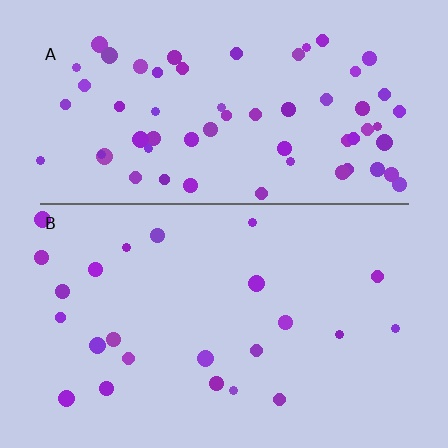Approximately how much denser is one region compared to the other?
Approximately 2.7× — region A over region B.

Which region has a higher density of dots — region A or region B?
A (the top).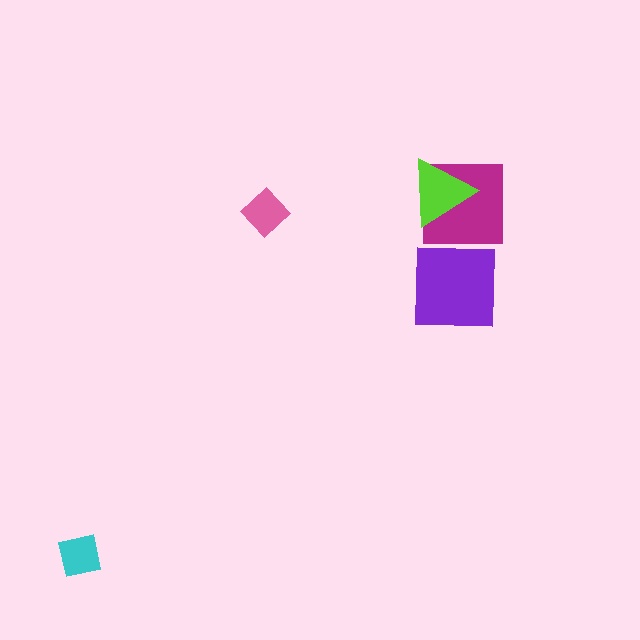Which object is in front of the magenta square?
The lime triangle is in front of the magenta square.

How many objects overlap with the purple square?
0 objects overlap with the purple square.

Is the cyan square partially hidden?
No, no other shape covers it.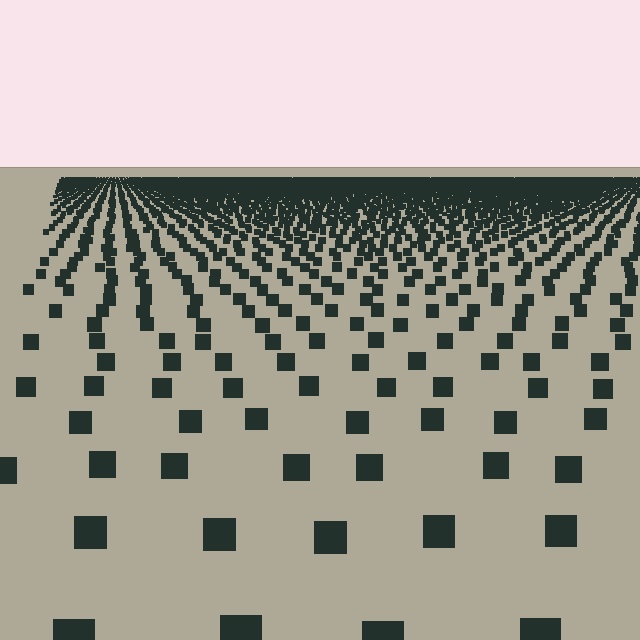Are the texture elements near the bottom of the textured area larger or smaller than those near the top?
Larger. Near the bottom, elements are closer to the viewer and appear at a bigger on-screen size.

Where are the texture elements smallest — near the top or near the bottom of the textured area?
Near the top.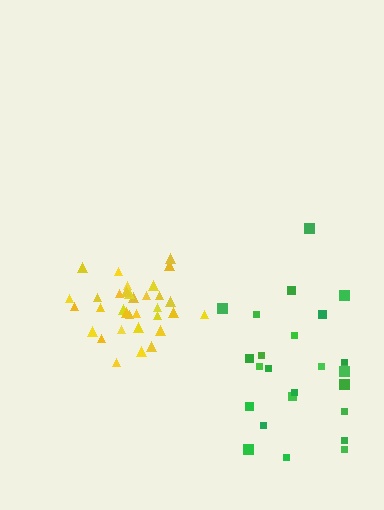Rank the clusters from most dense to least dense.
yellow, green.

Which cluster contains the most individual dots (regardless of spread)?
Yellow (33).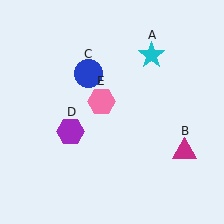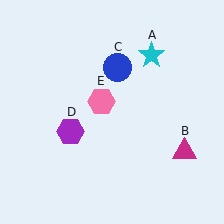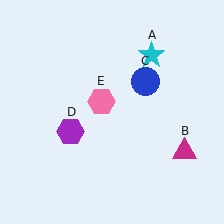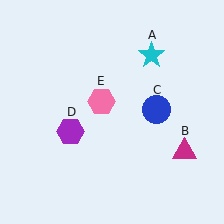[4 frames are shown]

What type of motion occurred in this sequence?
The blue circle (object C) rotated clockwise around the center of the scene.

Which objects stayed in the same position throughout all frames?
Cyan star (object A) and magenta triangle (object B) and purple hexagon (object D) and pink hexagon (object E) remained stationary.